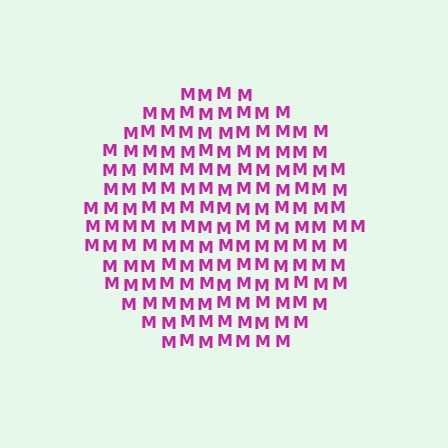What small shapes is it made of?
It is made of small letter M's.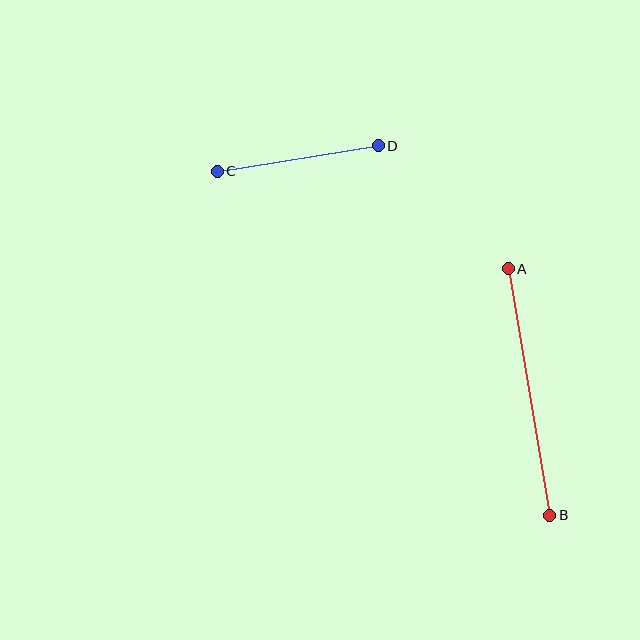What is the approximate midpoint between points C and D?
The midpoint is at approximately (298, 159) pixels.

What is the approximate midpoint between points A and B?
The midpoint is at approximately (529, 392) pixels.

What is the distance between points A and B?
The distance is approximately 250 pixels.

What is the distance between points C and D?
The distance is approximately 163 pixels.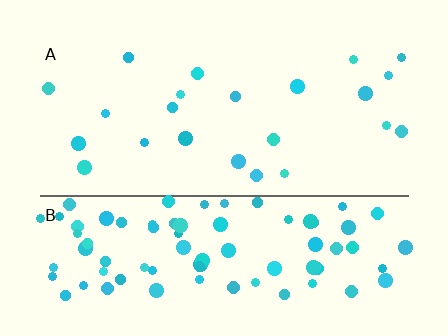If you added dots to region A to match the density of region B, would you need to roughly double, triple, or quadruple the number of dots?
Approximately quadruple.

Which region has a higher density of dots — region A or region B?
B (the bottom).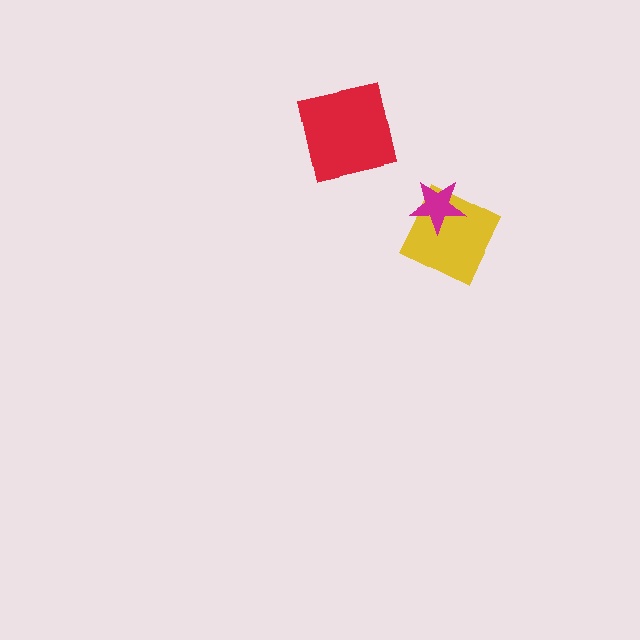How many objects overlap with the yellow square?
1 object overlaps with the yellow square.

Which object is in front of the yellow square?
The magenta star is in front of the yellow square.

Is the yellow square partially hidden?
Yes, it is partially covered by another shape.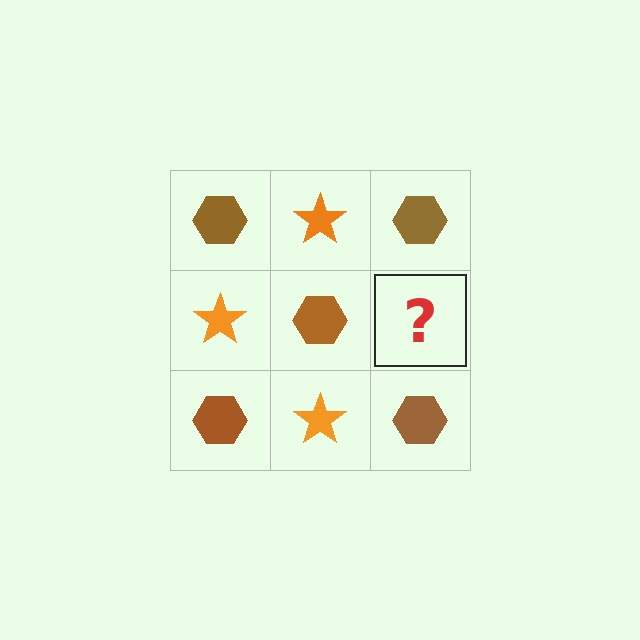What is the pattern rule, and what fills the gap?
The rule is that it alternates brown hexagon and orange star in a checkerboard pattern. The gap should be filled with an orange star.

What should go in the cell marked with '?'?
The missing cell should contain an orange star.